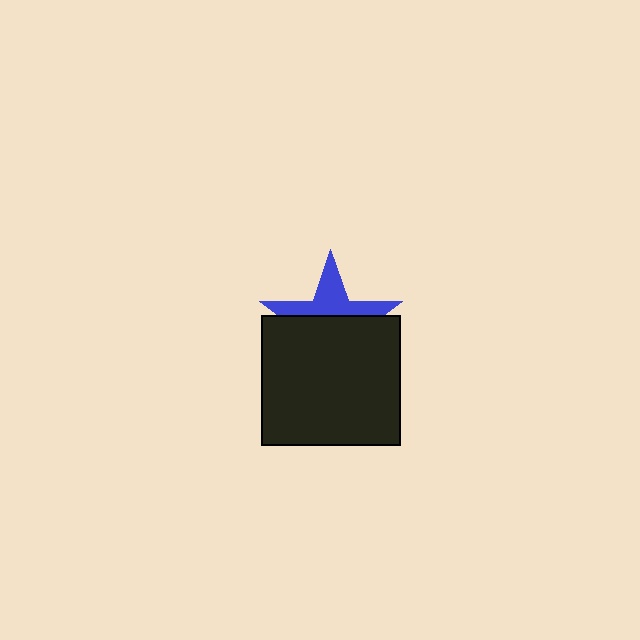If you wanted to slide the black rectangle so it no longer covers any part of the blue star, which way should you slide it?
Slide it down — that is the most direct way to separate the two shapes.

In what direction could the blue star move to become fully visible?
The blue star could move up. That would shift it out from behind the black rectangle entirely.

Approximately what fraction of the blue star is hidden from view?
Roughly 59% of the blue star is hidden behind the black rectangle.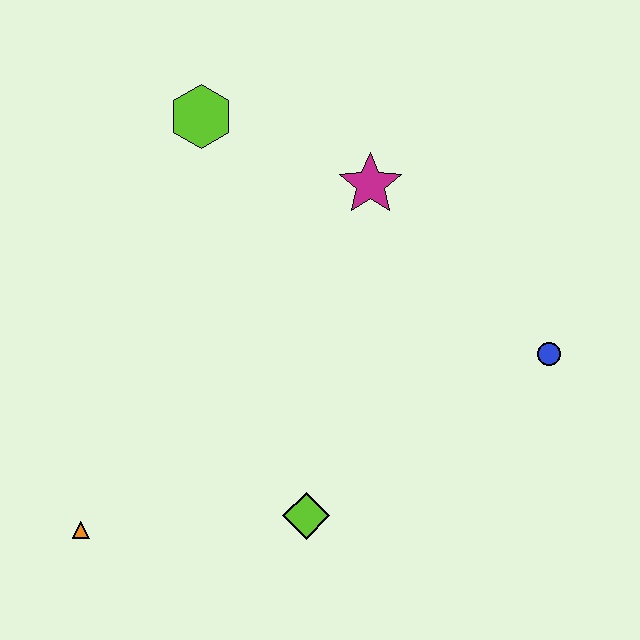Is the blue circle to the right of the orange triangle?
Yes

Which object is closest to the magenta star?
The lime hexagon is closest to the magenta star.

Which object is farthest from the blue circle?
The orange triangle is farthest from the blue circle.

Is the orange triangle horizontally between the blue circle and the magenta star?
No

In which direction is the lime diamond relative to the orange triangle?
The lime diamond is to the right of the orange triangle.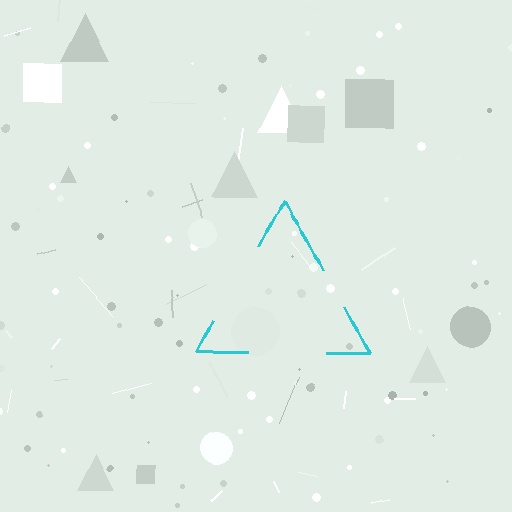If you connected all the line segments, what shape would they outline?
They would outline a triangle.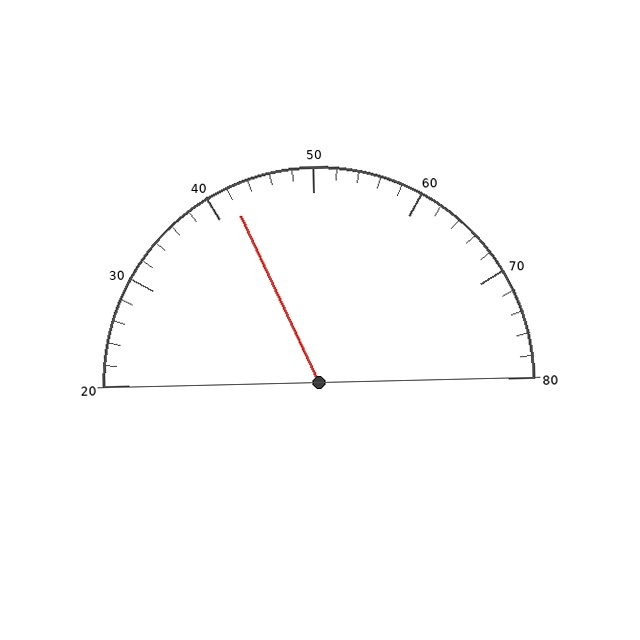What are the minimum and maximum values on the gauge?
The gauge ranges from 20 to 80.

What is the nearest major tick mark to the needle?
The nearest major tick mark is 40.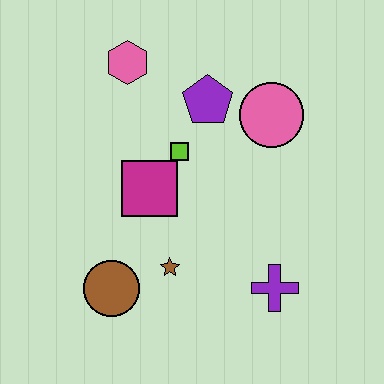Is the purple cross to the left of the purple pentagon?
No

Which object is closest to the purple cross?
The brown star is closest to the purple cross.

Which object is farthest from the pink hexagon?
The purple cross is farthest from the pink hexagon.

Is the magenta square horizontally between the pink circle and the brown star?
No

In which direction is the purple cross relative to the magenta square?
The purple cross is to the right of the magenta square.